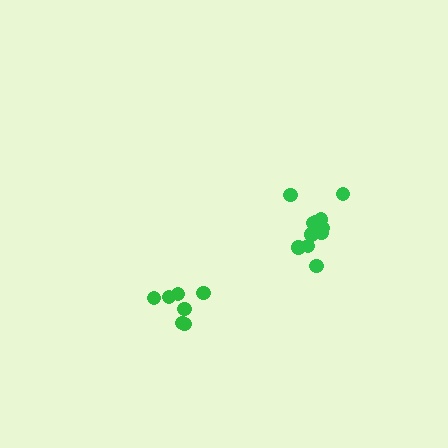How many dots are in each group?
Group 1: 11 dots, Group 2: 7 dots (18 total).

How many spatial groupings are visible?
There are 2 spatial groupings.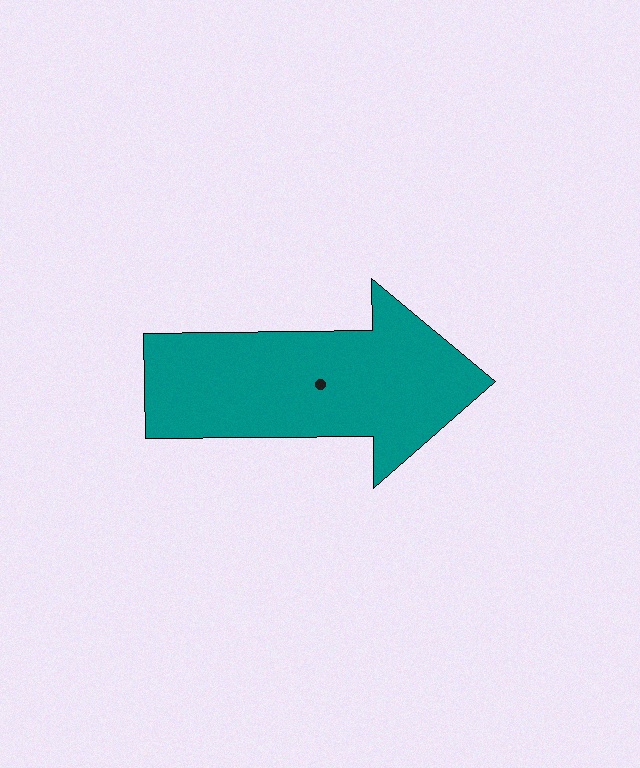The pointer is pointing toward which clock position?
Roughly 3 o'clock.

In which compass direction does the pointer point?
East.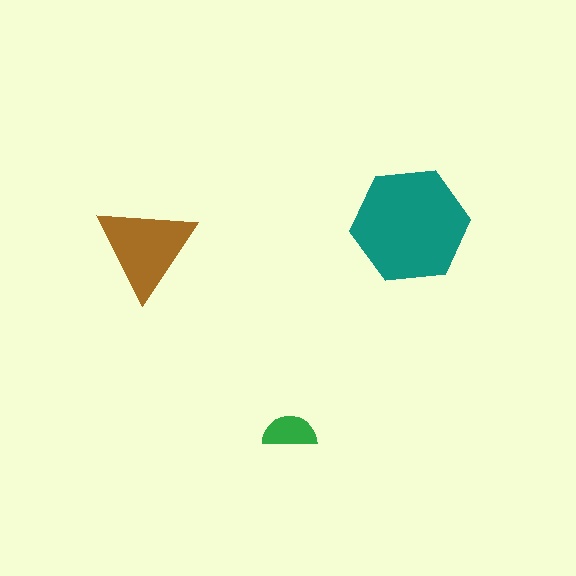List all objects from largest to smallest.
The teal hexagon, the brown triangle, the green semicircle.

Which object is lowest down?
The green semicircle is bottommost.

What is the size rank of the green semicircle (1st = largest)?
3rd.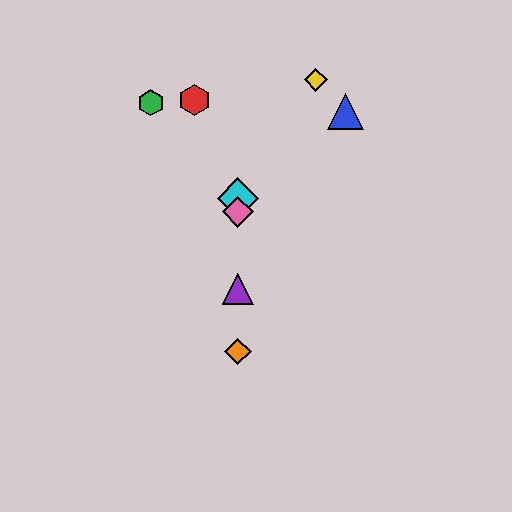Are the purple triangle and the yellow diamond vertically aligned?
No, the purple triangle is at x≈238 and the yellow diamond is at x≈316.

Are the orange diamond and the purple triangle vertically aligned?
Yes, both are at x≈238.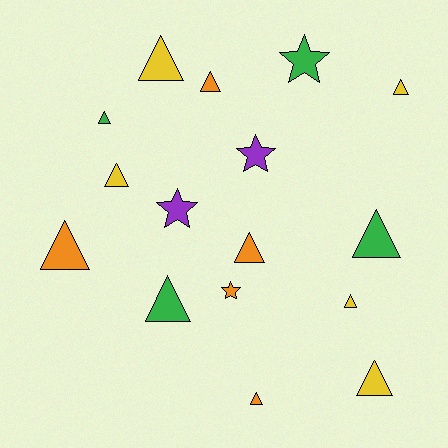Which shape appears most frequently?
Triangle, with 12 objects.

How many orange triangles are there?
There are 4 orange triangles.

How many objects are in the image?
There are 16 objects.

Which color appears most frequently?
Orange, with 5 objects.